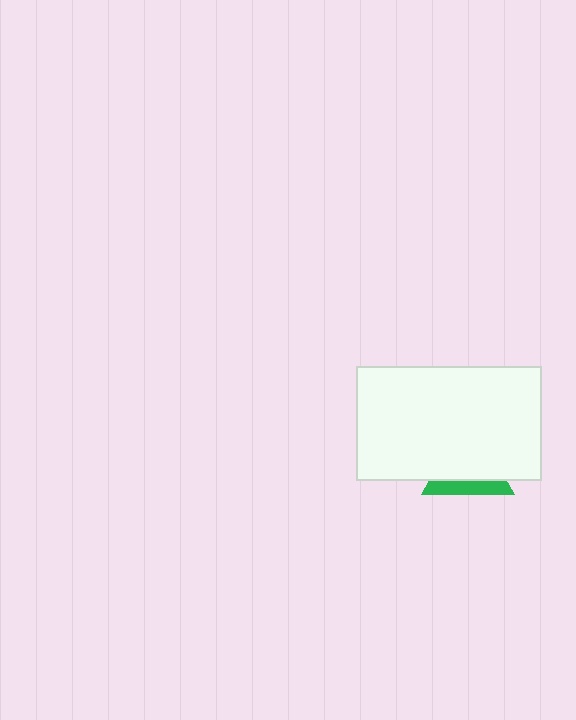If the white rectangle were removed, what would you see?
You would see the complete green triangle.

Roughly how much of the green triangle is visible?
A small part of it is visible (roughly 31%).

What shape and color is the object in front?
The object in front is a white rectangle.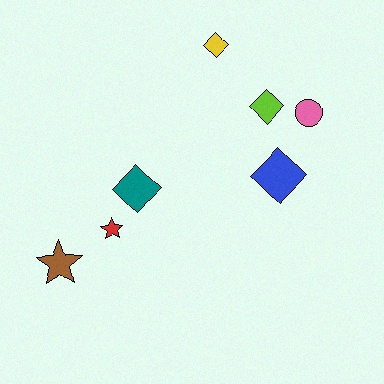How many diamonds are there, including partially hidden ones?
There are 4 diamonds.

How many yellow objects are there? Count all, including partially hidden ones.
There is 1 yellow object.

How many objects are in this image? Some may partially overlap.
There are 7 objects.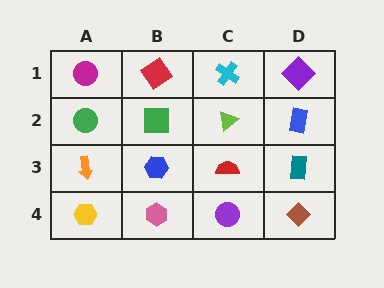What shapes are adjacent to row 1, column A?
A green circle (row 2, column A), a red diamond (row 1, column B).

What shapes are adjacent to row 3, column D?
A blue rectangle (row 2, column D), a brown diamond (row 4, column D), a red semicircle (row 3, column C).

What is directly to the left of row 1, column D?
A cyan cross.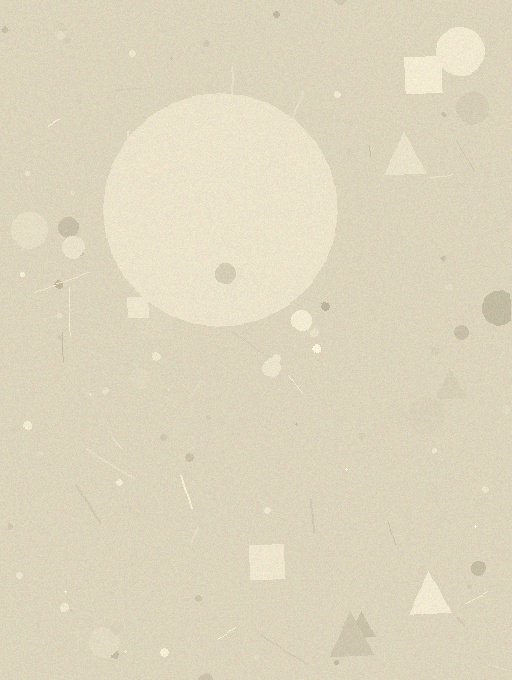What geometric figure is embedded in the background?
A circle is embedded in the background.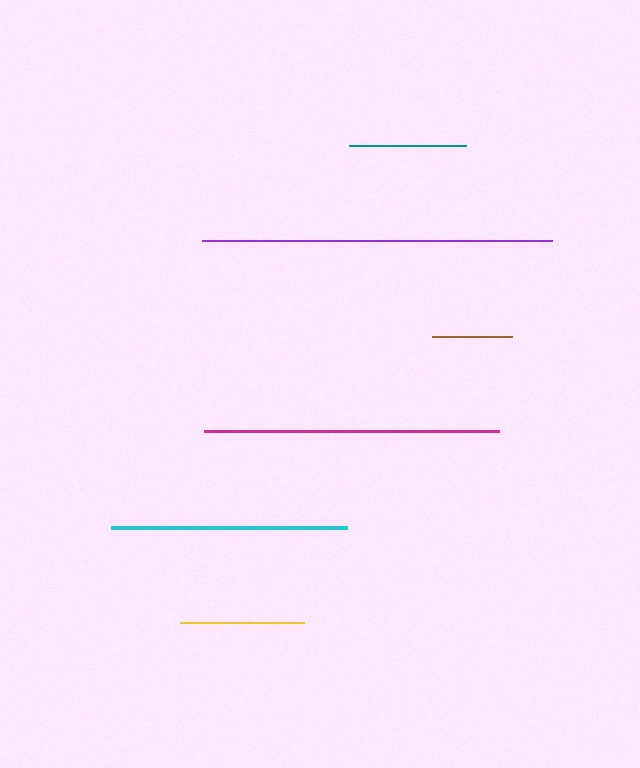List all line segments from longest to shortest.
From longest to shortest: purple, magenta, cyan, yellow, teal, brown.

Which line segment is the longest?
The purple line is the longest at approximately 350 pixels.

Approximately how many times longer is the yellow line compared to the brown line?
The yellow line is approximately 1.6 times the length of the brown line.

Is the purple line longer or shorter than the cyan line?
The purple line is longer than the cyan line.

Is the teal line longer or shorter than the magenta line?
The magenta line is longer than the teal line.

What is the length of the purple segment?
The purple segment is approximately 350 pixels long.